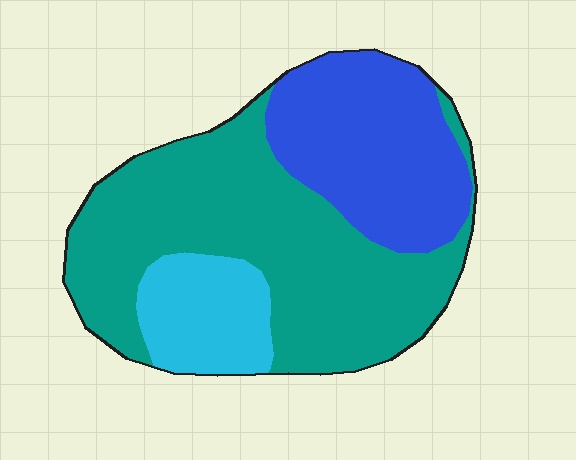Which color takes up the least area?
Cyan, at roughly 15%.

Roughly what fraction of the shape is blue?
Blue covers roughly 30% of the shape.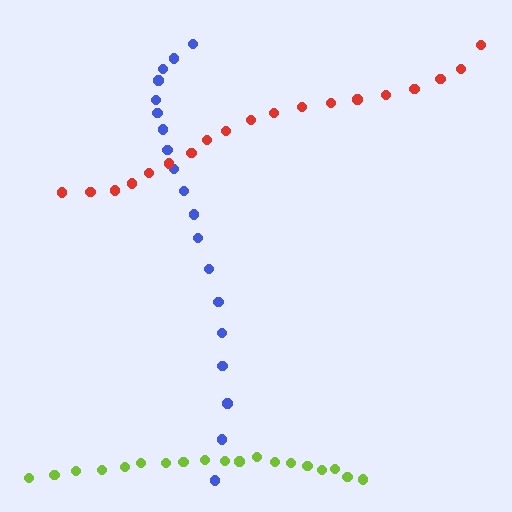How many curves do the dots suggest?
There are 3 distinct paths.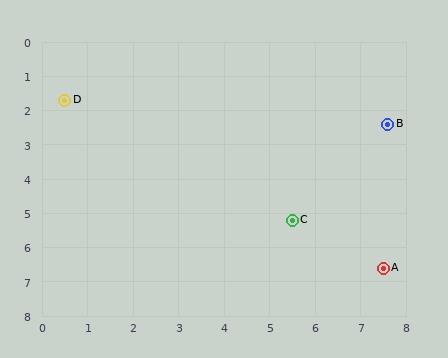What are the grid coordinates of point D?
Point D is at approximately (0.5, 1.7).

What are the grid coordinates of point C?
Point C is at approximately (5.5, 5.2).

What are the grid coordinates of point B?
Point B is at approximately (7.6, 2.4).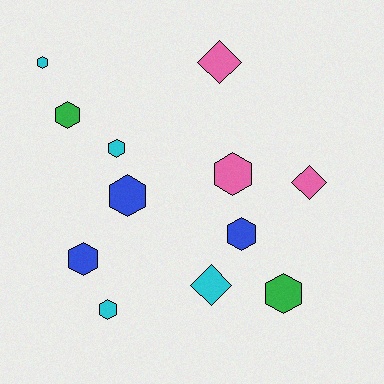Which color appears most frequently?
Cyan, with 4 objects.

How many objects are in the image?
There are 12 objects.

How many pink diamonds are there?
There are 2 pink diamonds.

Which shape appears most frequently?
Hexagon, with 9 objects.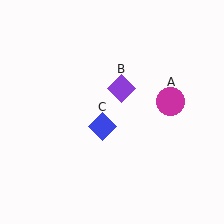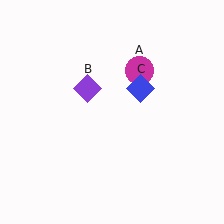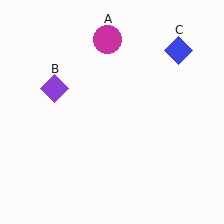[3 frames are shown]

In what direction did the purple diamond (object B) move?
The purple diamond (object B) moved left.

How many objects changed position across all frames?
3 objects changed position: magenta circle (object A), purple diamond (object B), blue diamond (object C).